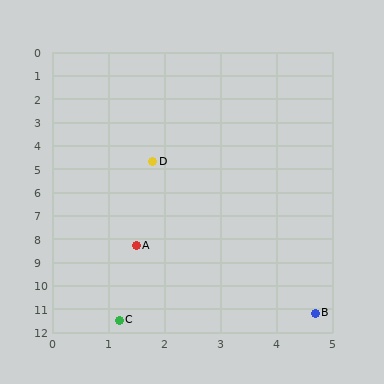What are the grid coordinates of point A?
Point A is at approximately (1.5, 8.3).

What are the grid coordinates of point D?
Point D is at approximately (1.8, 4.7).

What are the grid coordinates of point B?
Point B is at approximately (4.7, 11.2).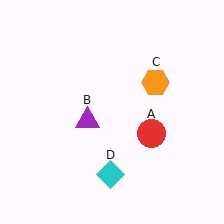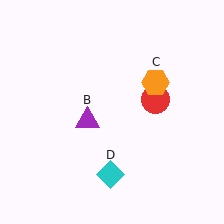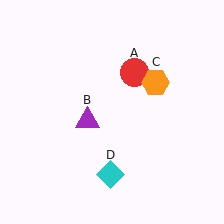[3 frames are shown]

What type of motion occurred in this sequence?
The red circle (object A) rotated counterclockwise around the center of the scene.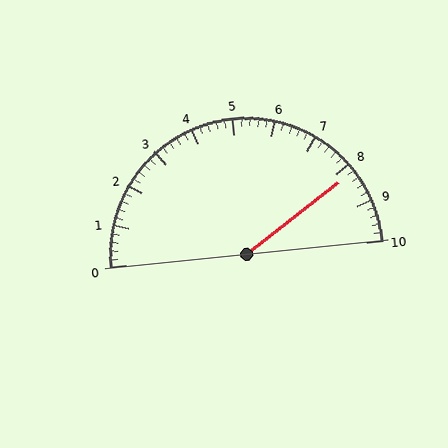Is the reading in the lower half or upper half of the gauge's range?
The reading is in the upper half of the range (0 to 10).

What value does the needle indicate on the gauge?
The needle indicates approximately 8.2.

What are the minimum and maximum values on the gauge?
The gauge ranges from 0 to 10.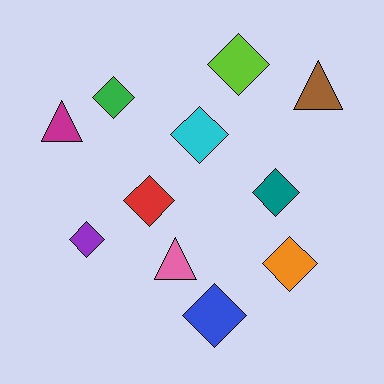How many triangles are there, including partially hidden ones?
There are 3 triangles.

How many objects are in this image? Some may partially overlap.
There are 11 objects.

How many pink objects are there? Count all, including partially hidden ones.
There is 1 pink object.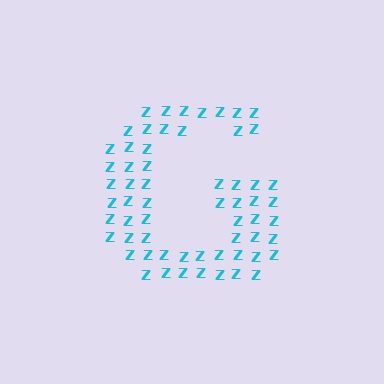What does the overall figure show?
The overall figure shows the letter G.